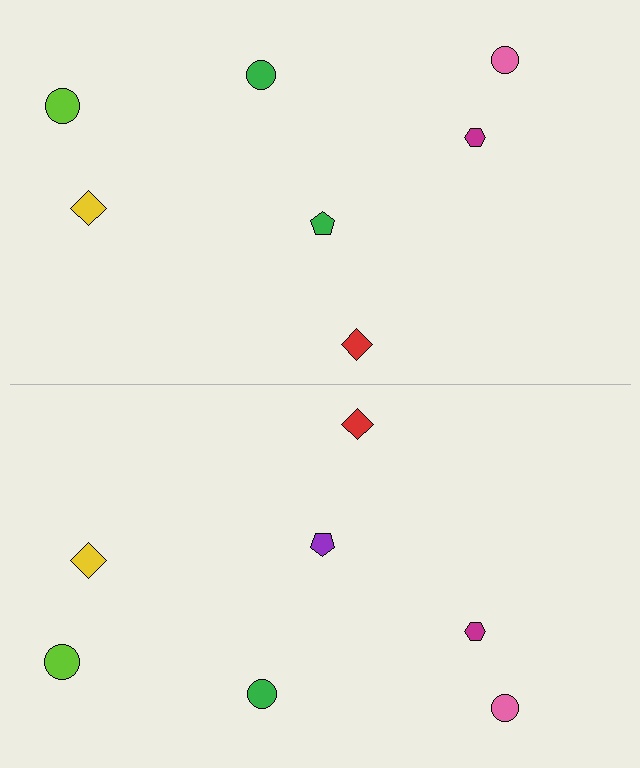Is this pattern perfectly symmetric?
No, the pattern is not perfectly symmetric. The purple pentagon on the bottom side breaks the symmetry — its mirror counterpart is green.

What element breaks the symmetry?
The purple pentagon on the bottom side breaks the symmetry — its mirror counterpart is green.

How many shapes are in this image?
There are 14 shapes in this image.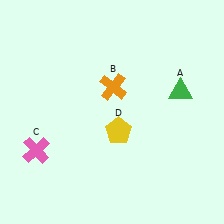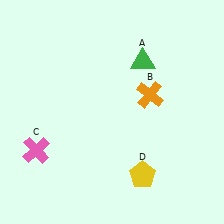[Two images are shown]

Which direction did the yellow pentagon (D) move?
The yellow pentagon (D) moved down.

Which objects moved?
The objects that moved are: the green triangle (A), the orange cross (B), the yellow pentagon (D).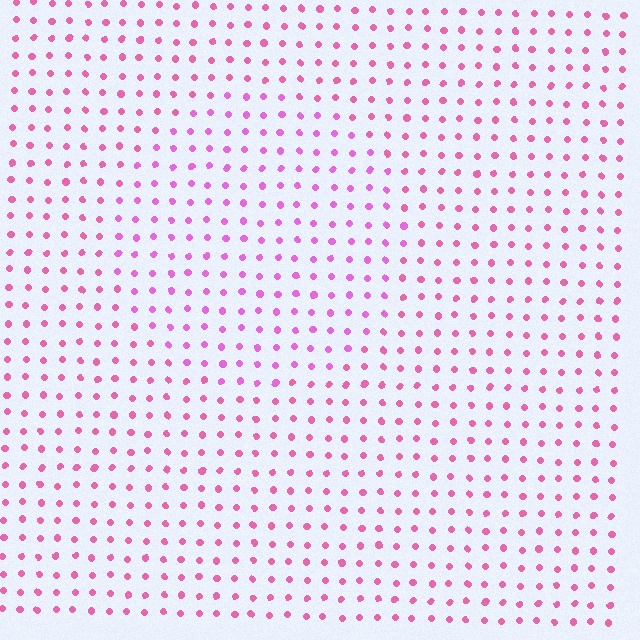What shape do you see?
I see a circle.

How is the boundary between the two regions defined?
The boundary is defined purely by a slight shift in hue (about 23 degrees). Spacing, size, and orientation are identical on both sides.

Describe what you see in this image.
The image is filled with small pink elements in a uniform arrangement. A circle-shaped region is visible where the elements are tinted to a slightly different hue, forming a subtle color boundary.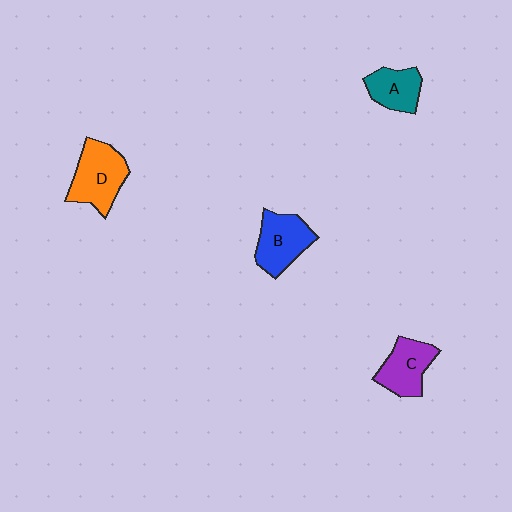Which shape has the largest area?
Shape D (orange).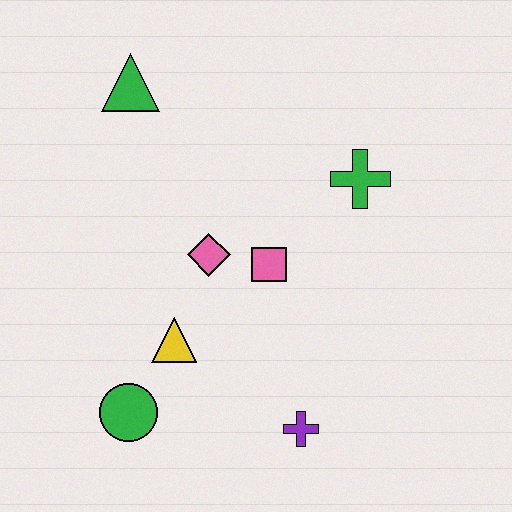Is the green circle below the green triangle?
Yes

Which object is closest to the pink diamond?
The pink square is closest to the pink diamond.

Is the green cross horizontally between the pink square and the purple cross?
No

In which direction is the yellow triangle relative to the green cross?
The yellow triangle is to the left of the green cross.